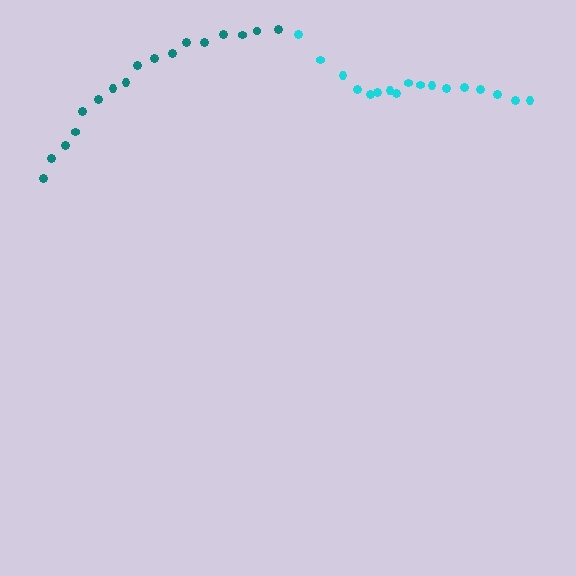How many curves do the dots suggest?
There are 2 distinct paths.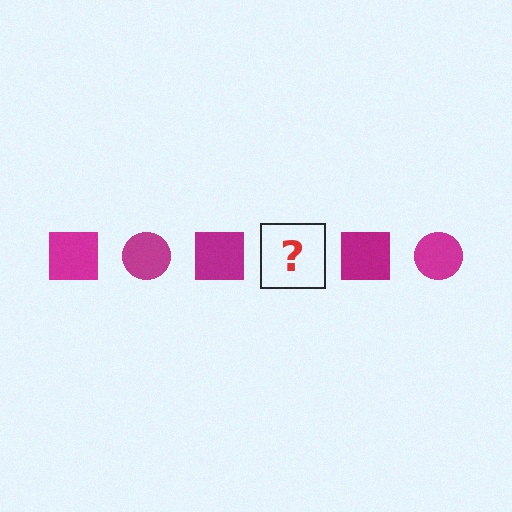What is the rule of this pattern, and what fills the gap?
The rule is that the pattern cycles through square, circle shapes in magenta. The gap should be filled with a magenta circle.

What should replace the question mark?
The question mark should be replaced with a magenta circle.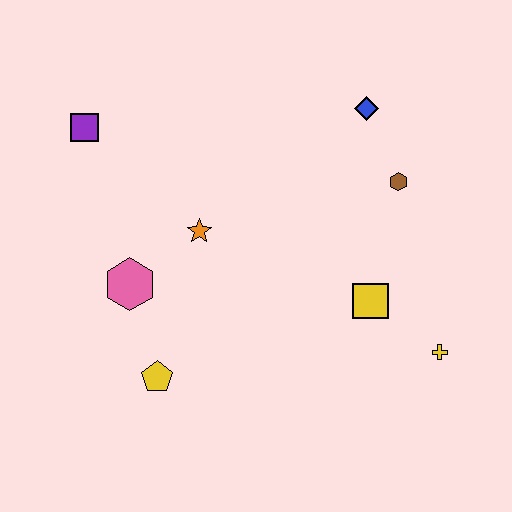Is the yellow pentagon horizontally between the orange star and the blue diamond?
No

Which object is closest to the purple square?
The orange star is closest to the purple square.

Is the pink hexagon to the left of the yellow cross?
Yes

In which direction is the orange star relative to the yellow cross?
The orange star is to the left of the yellow cross.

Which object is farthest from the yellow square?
The purple square is farthest from the yellow square.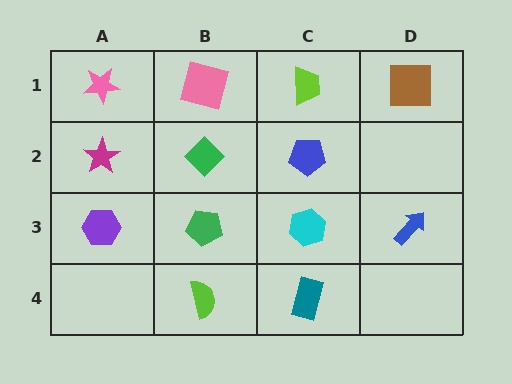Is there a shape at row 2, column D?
No, that cell is empty.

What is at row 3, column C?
A cyan hexagon.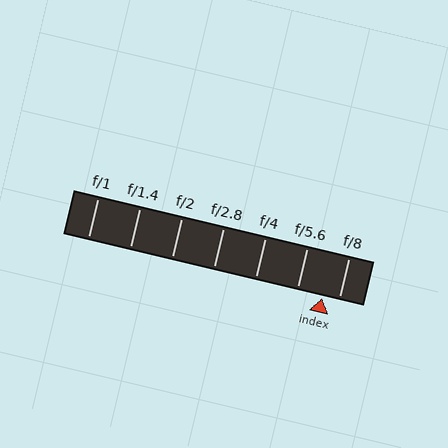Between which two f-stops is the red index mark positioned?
The index mark is between f/5.6 and f/8.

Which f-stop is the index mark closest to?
The index mark is closest to f/8.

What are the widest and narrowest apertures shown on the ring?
The widest aperture shown is f/1 and the narrowest is f/8.